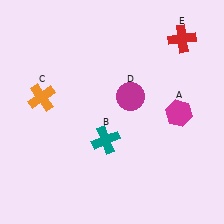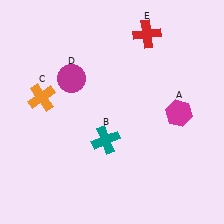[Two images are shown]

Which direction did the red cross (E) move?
The red cross (E) moved left.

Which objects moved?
The objects that moved are: the magenta circle (D), the red cross (E).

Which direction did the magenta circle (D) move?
The magenta circle (D) moved left.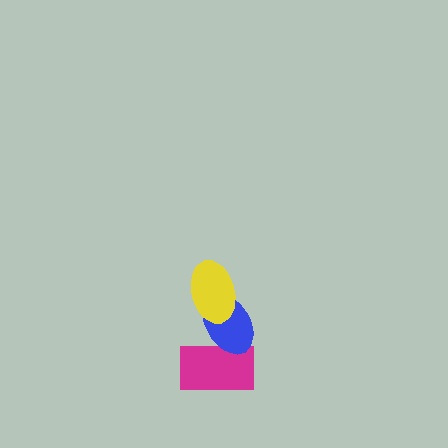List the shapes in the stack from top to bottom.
From top to bottom: the yellow ellipse, the blue ellipse, the magenta rectangle.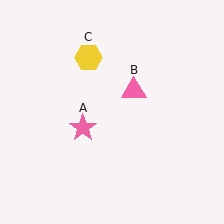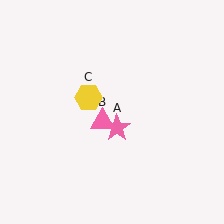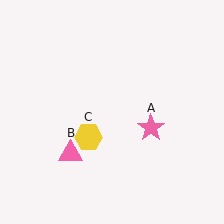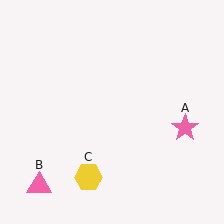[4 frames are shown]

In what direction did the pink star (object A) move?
The pink star (object A) moved right.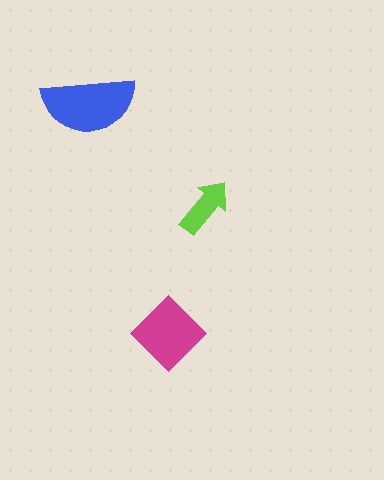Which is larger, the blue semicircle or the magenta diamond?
The blue semicircle.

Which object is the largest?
The blue semicircle.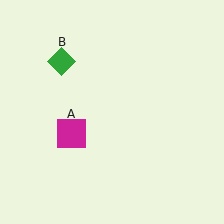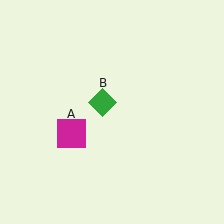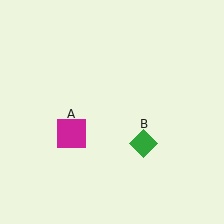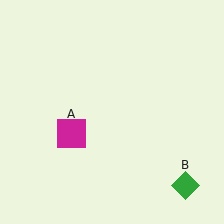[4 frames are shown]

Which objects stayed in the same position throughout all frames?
Magenta square (object A) remained stationary.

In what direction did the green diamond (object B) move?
The green diamond (object B) moved down and to the right.